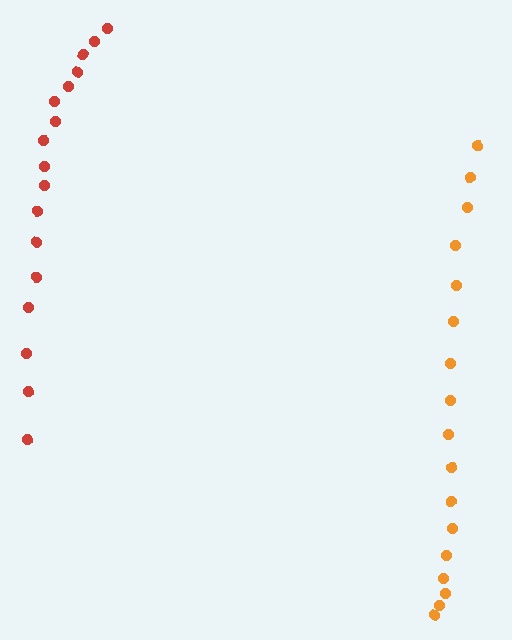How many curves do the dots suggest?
There are 2 distinct paths.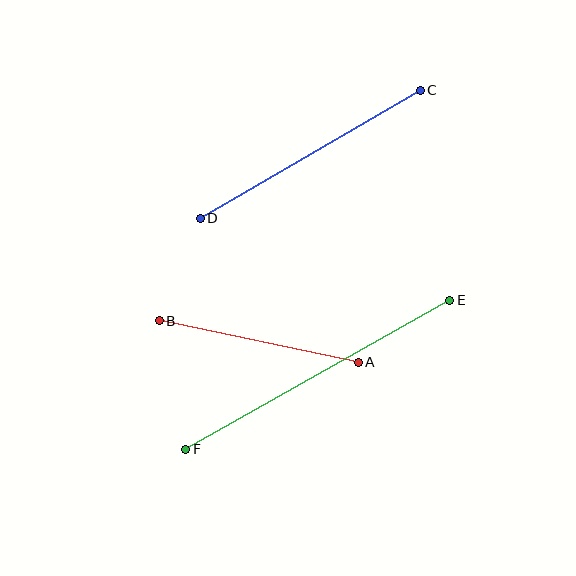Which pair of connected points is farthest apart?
Points E and F are farthest apart.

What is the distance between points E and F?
The distance is approximately 303 pixels.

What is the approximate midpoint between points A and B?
The midpoint is at approximately (259, 342) pixels.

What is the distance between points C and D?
The distance is approximately 254 pixels.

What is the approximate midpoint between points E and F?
The midpoint is at approximately (318, 375) pixels.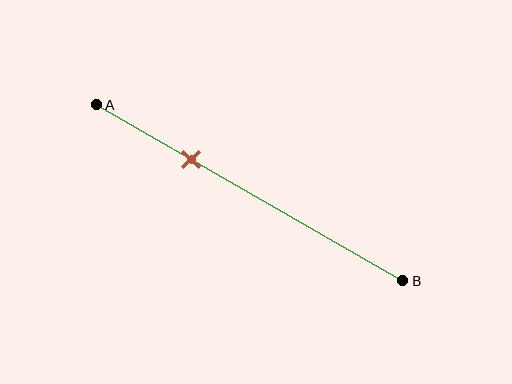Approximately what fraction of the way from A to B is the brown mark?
The brown mark is approximately 30% of the way from A to B.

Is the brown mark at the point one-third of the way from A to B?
Yes, the mark is approximately at the one-third point.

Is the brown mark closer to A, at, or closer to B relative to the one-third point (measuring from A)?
The brown mark is approximately at the one-third point of segment AB.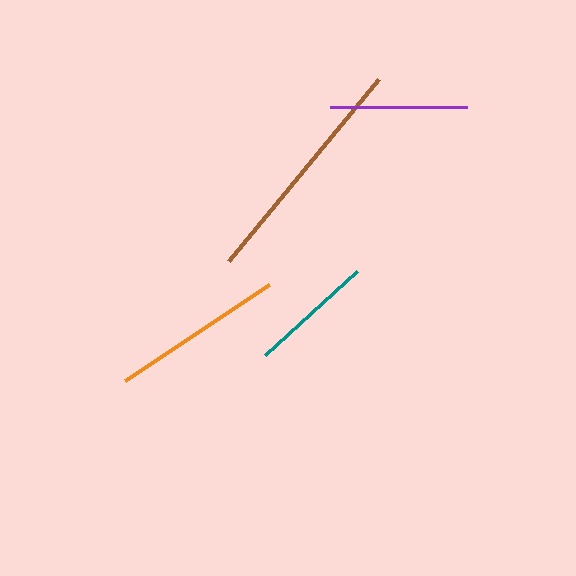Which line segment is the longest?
The brown line is the longest at approximately 237 pixels.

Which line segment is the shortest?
The teal line is the shortest at approximately 125 pixels.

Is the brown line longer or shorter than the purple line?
The brown line is longer than the purple line.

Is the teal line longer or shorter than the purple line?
The purple line is longer than the teal line.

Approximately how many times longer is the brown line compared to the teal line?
The brown line is approximately 1.9 times the length of the teal line.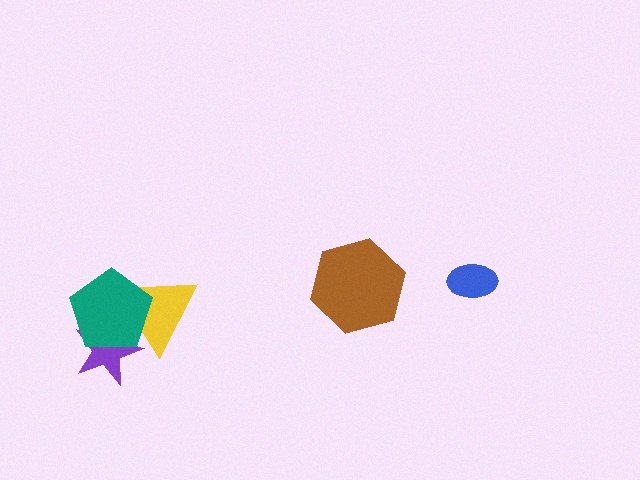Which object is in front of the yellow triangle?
The teal pentagon is in front of the yellow triangle.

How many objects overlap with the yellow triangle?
2 objects overlap with the yellow triangle.